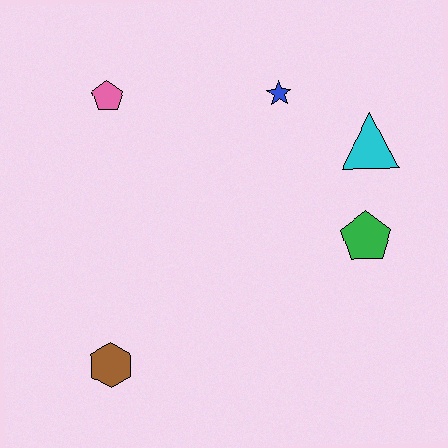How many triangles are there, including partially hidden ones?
There is 1 triangle.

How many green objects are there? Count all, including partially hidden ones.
There is 1 green object.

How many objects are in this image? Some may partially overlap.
There are 5 objects.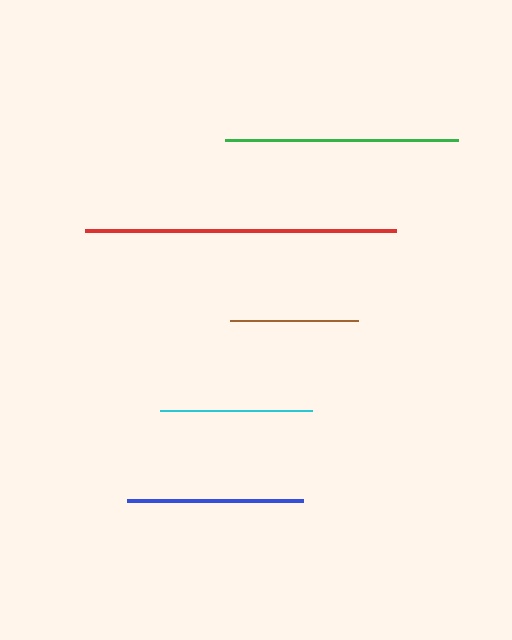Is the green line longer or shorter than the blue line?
The green line is longer than the blue line.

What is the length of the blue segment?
The blue segment is approximately 176 pixels long.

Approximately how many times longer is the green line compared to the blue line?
The green line is approximately 1.3 times the length of the blue line.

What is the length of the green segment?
The green segment is approximately 233 pixels long.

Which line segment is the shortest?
The brown line is the shortest at approximately 128 pixels.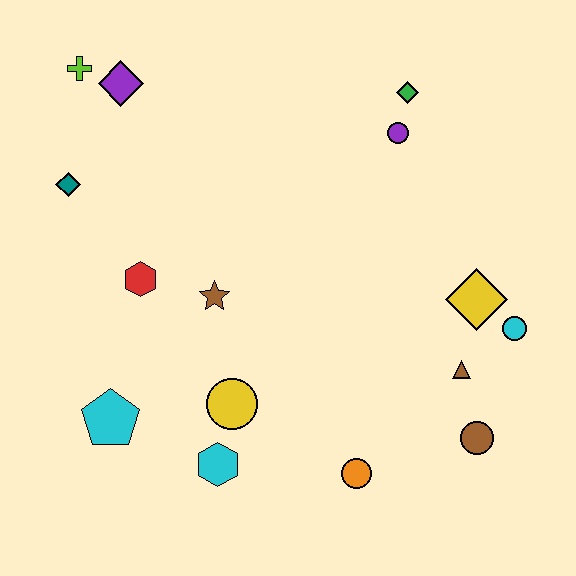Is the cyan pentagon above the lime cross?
No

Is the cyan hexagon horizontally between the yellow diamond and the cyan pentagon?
Yes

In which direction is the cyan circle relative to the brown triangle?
The cyan circle is to the right of the brown triangle.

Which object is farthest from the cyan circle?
The lime cross is farthest from the cyan circle.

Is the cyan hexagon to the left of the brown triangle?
Yes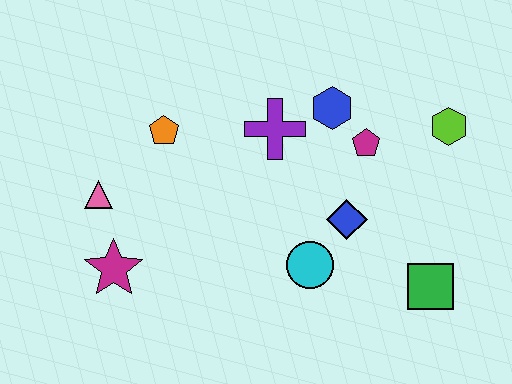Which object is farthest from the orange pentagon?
The green square is farthest from the orange pentagon.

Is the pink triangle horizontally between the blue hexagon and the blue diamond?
No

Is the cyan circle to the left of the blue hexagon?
Yes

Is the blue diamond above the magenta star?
Yes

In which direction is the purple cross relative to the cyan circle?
The purple cross is above the cyan circle.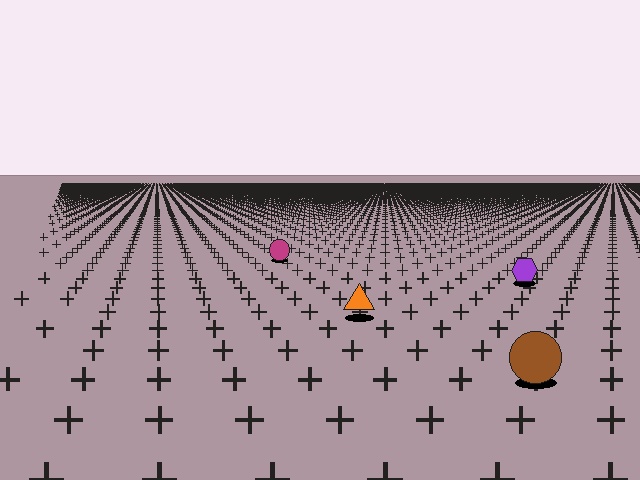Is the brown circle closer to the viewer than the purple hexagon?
Yes. The brown circle is closer — you can tell from the texture gradient: the ground texture is coarser near it.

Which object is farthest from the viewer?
The magenta circle is farthest from the viewer. It appears smaller and the ground texture around it is denser.